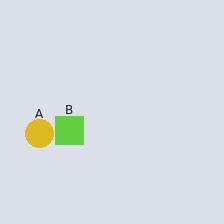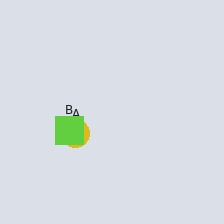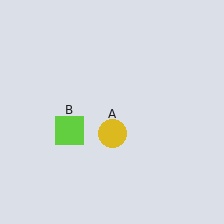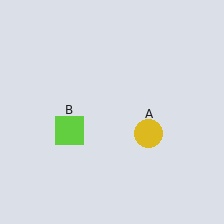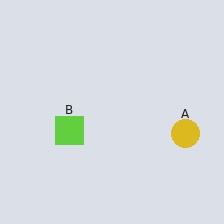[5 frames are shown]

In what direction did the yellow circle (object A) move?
The yellow circle (object A) moved right.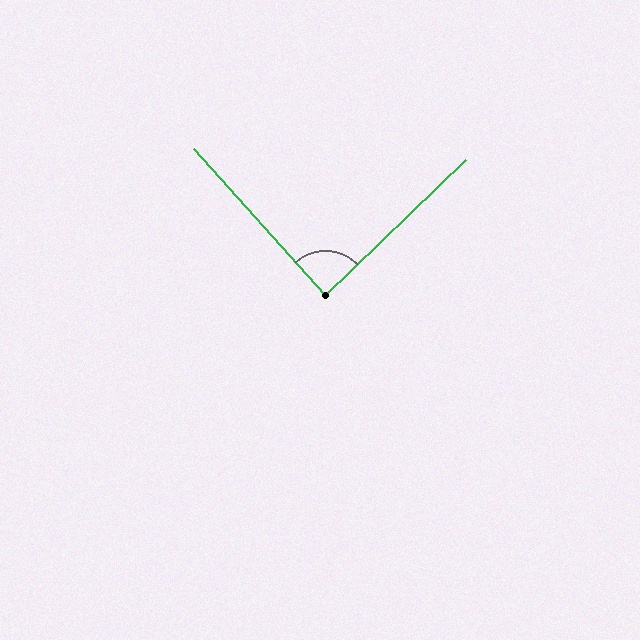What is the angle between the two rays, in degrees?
Approximately 88 degrees.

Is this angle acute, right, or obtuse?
It is approximately a right angle.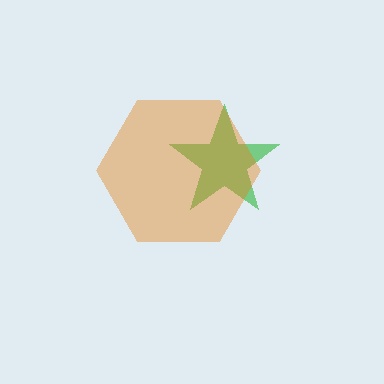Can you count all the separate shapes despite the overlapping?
Yes, there are 2 separate shapes.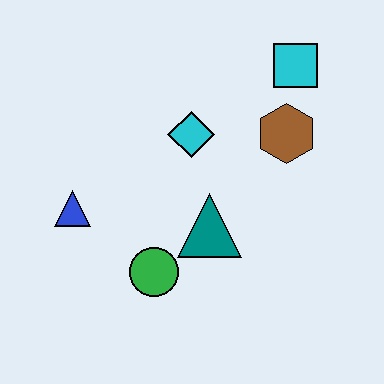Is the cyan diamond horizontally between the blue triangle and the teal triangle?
Yes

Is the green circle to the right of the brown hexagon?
No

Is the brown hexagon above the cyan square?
No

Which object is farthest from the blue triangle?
The cyan square is farthest from the blue triangle.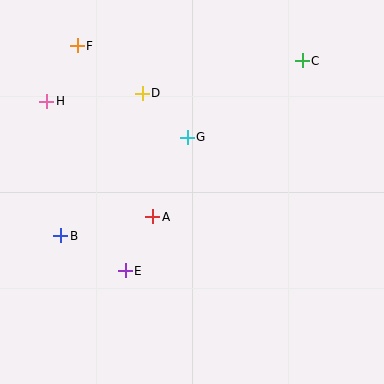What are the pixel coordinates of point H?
Point H is at (47, 101).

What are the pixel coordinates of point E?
Point E is at (125, 271).